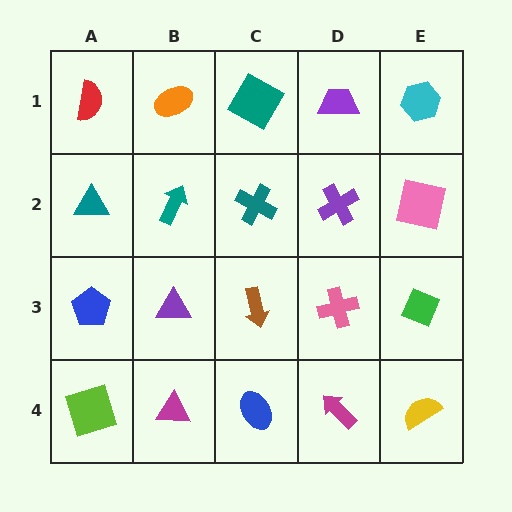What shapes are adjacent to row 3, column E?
A pink square (row 2, column E), a yellow semicircle (row 4, column E), a pink cross (row 3, column D).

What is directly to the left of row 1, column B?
A red semicircle.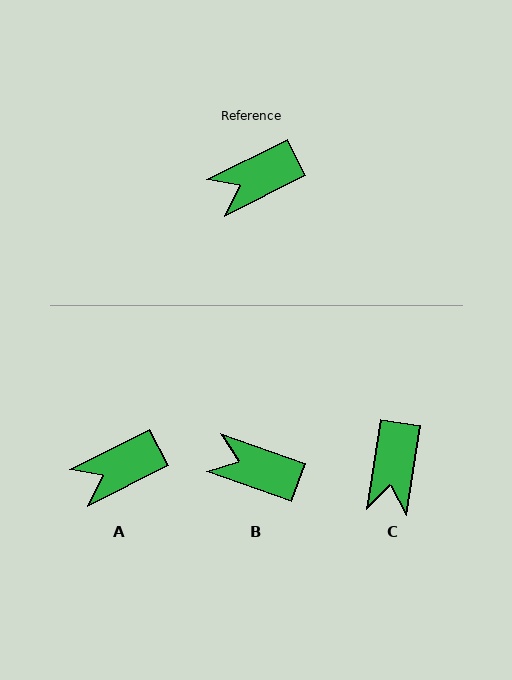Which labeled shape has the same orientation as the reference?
A.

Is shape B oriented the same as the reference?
No, it is off by about 46 degrees.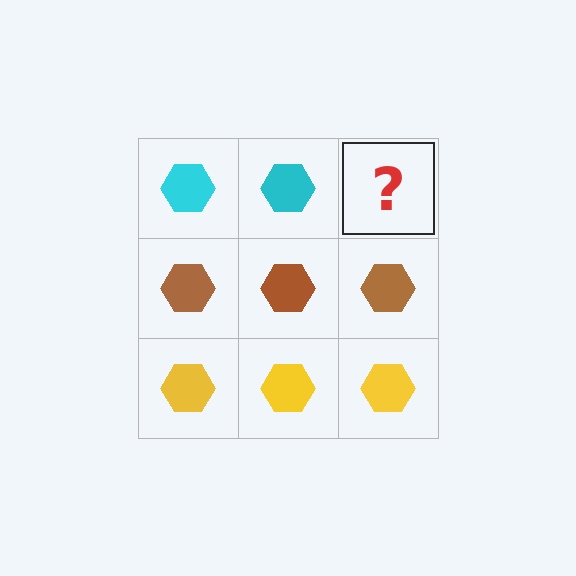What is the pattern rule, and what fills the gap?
The rule is that each row has a consistent color. The gap should be filled with a cyan hexagon.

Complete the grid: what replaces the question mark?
The question mark should be replaced with a cyan hexagon.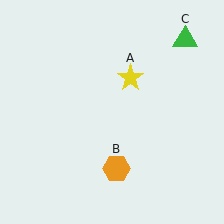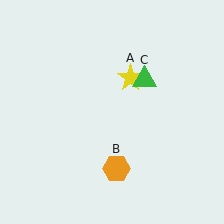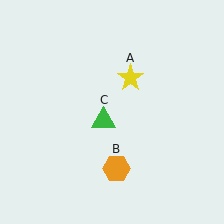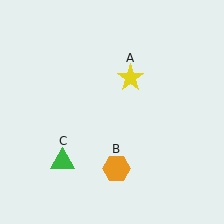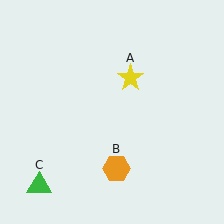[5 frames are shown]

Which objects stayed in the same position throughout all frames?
Yellow star (object A) and orange hexagon (object B) remained stationary.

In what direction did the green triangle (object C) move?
The green triangle (object C) moved down and to the left.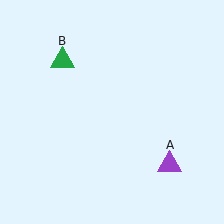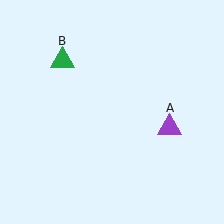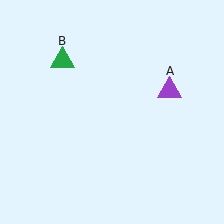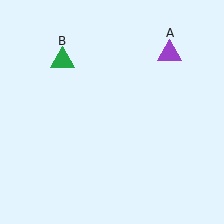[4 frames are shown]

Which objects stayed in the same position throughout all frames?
Green triangle (object B) remained stationary.